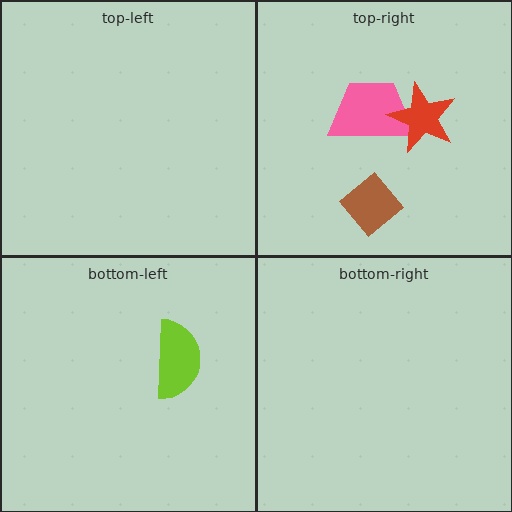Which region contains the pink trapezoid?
The top-right region.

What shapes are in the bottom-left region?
The lime semicircle.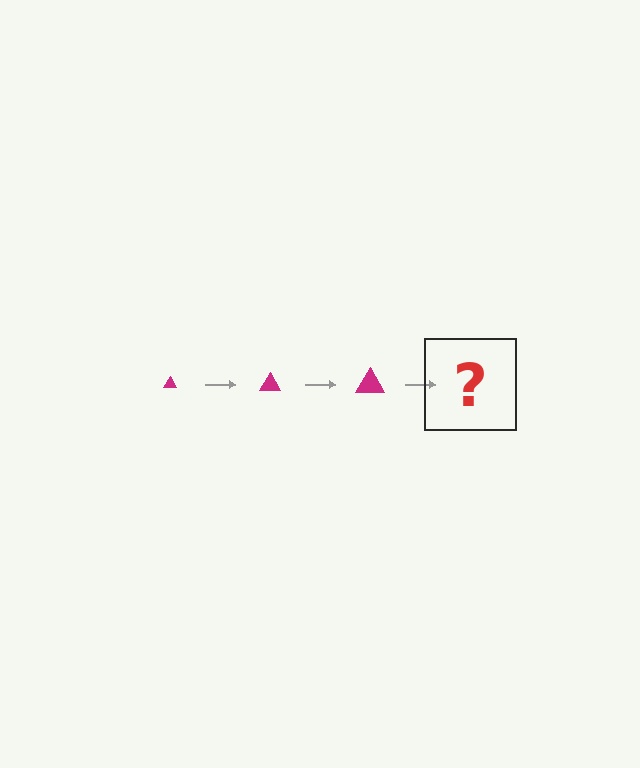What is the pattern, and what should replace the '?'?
The pattern is that the triangle gets progressively larger each step. The '?' should be a magenta triangle, larger than the previous one.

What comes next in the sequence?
The next element should be a magenta triangle, larger than the previous one.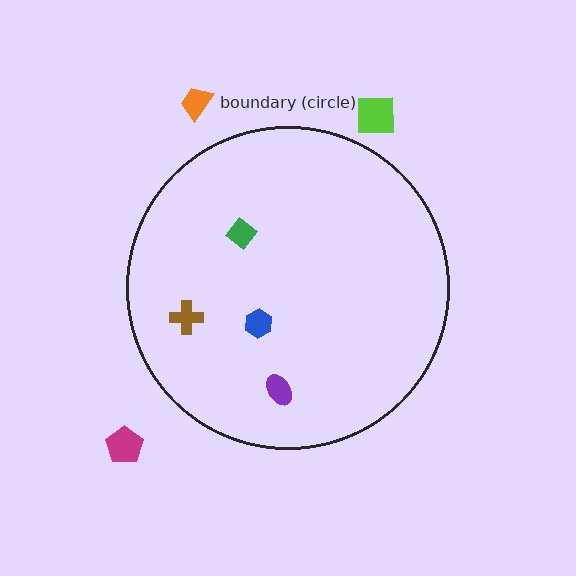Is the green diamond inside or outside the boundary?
Inside.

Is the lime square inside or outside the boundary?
Outside.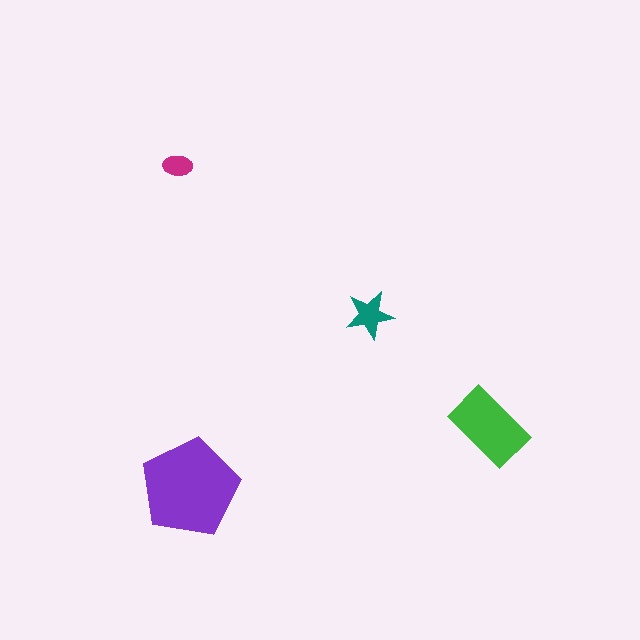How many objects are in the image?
There are 4 objects in the image.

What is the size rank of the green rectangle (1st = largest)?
2nd.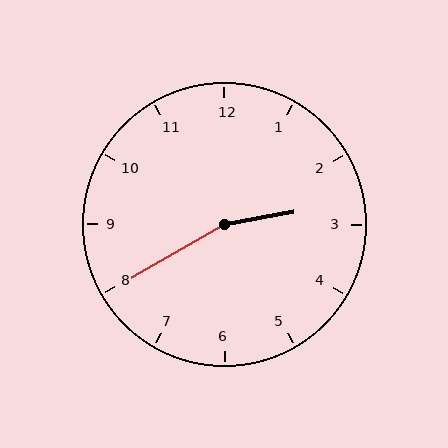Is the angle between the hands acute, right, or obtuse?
It is obtuse.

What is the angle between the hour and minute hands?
Approximately 160 degrees.